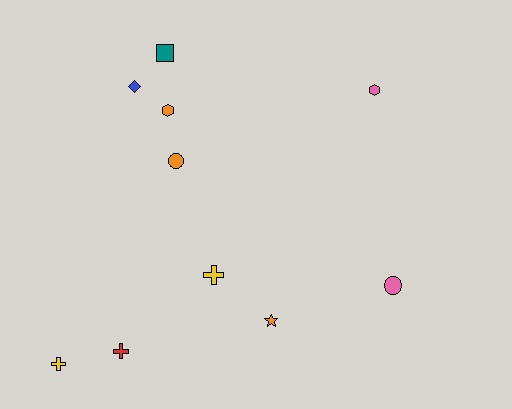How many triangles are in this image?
There are no triangles.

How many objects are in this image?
There are 10 objects.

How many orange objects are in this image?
There are 3 orange objects.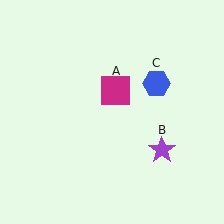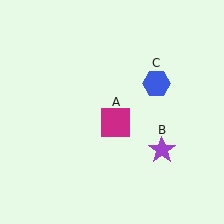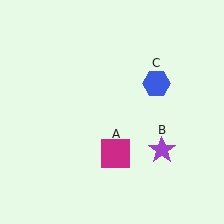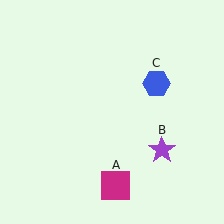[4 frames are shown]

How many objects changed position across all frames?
1 object changed position: magenta square (object A).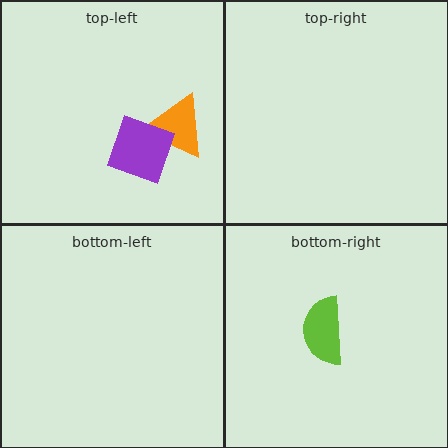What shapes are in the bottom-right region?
The lime semicircle.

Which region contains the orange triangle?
The top-left region.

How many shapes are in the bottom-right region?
1.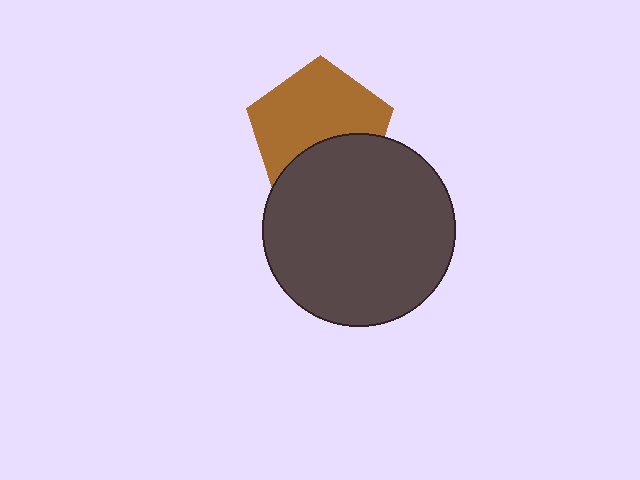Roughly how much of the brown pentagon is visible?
About half of it is visible (roughly 64%).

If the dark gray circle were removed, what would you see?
You would see the complete brown pentagon.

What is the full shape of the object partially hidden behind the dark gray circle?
The partially hidden object is a brown pentagon.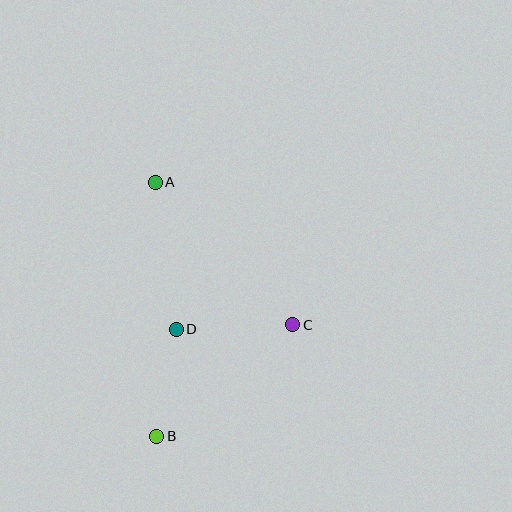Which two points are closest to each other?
Points B and D are closest to each other.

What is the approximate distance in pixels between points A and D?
The distance between A and D is approximately 148 pixels.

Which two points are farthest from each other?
Points A and B are farthest from each other.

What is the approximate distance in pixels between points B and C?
The distance between B and C is approximately 176 pixels.